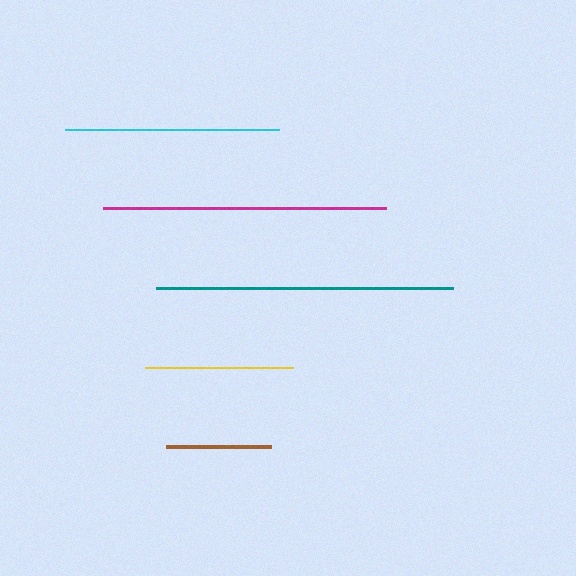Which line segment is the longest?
The teal line is the longest at approximately 297 pixels.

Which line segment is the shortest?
The brown line is the shortest at approximately 104 pixels.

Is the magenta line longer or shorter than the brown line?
The magenta line is longer than the brown line.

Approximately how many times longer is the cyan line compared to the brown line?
The cyan line is approximately 2.1 times the length of the brown line.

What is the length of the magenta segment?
The magenta segment is approximately 283 pixels long.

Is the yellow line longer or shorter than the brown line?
The yellow line is longer than the brown line.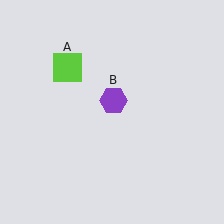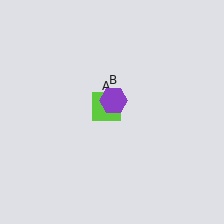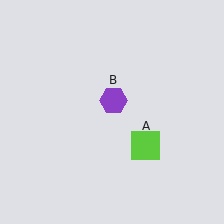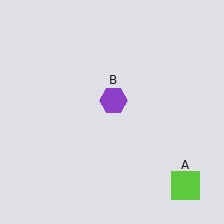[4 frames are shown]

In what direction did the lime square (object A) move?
The lime square (object A) moved down and to the right.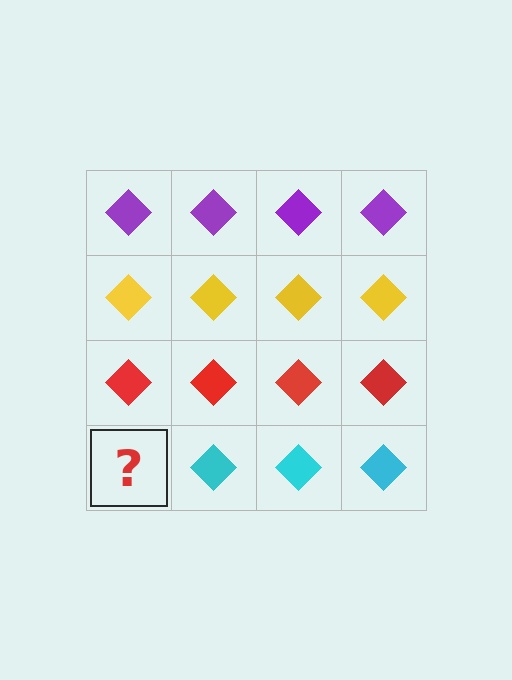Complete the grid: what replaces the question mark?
The question mark should be replaced with a cyan diamond.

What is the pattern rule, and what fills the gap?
The rule is that each row has a consistent color. The gap should be filled with a cyan diamond.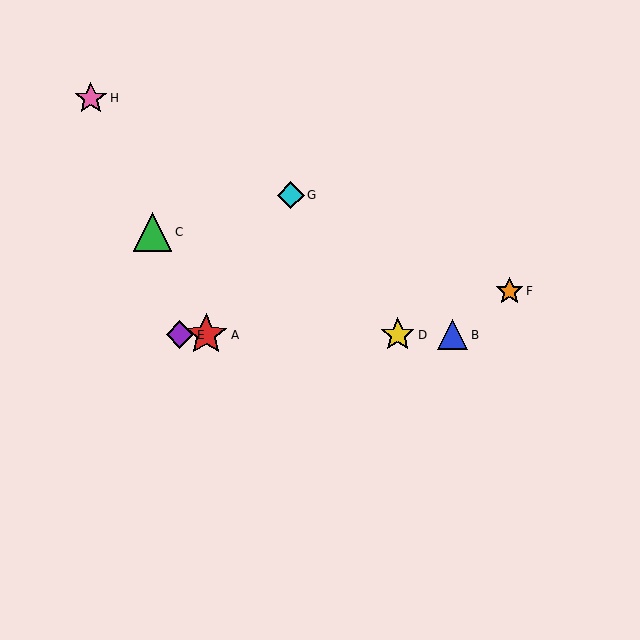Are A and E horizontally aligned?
Yes, both are at y≈335.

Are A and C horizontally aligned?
No, A is at y≈335 and C is at y≈232.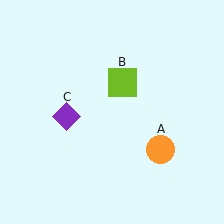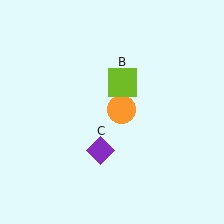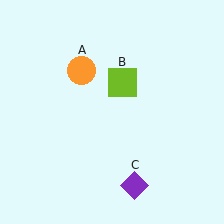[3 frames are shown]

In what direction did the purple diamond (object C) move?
The purple diamond (object C) moved down and to the right.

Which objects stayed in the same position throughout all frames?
Lime square (object B) remained stationary.